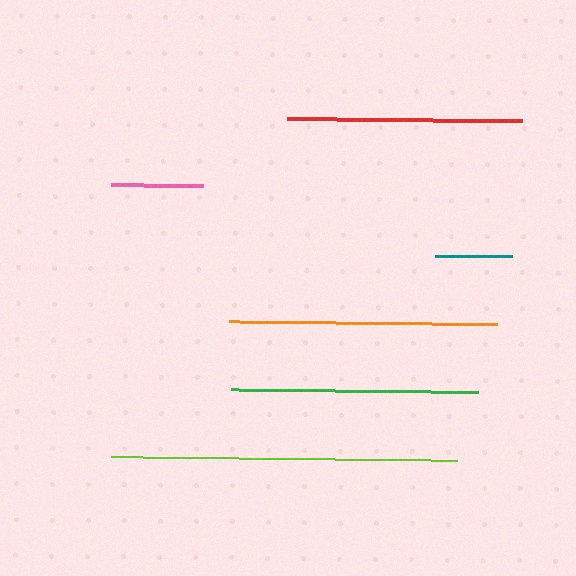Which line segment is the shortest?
The teal line is the shortest at approximately 77 pixels.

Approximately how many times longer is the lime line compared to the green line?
The lime line is approximately 1.4 times the length of the green line.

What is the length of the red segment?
The red segment is approximately 235 pixels long.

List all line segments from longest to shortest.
From longest to shortest: lime, orange, green, red, pink, teal.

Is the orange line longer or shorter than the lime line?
The lime line is longer than the orange line.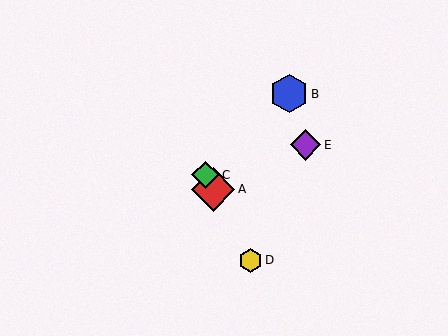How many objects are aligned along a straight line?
3 objects (A, C, D) are aligned along a straight line.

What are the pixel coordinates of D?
Object D is at (251, 260).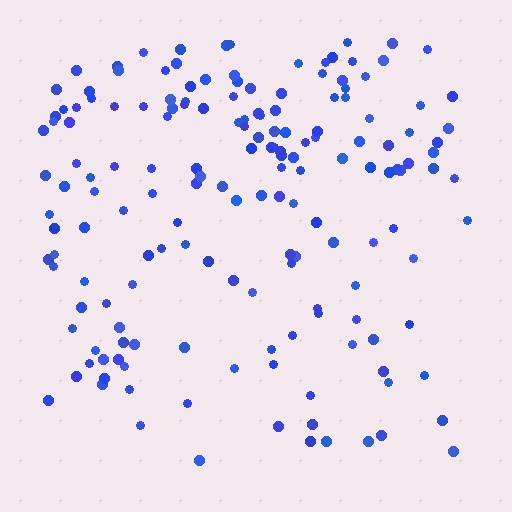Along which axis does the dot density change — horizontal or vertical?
Vertical.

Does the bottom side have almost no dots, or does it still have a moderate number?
Still a moderate number, just noticeably fewer than the top.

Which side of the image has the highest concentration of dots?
The top.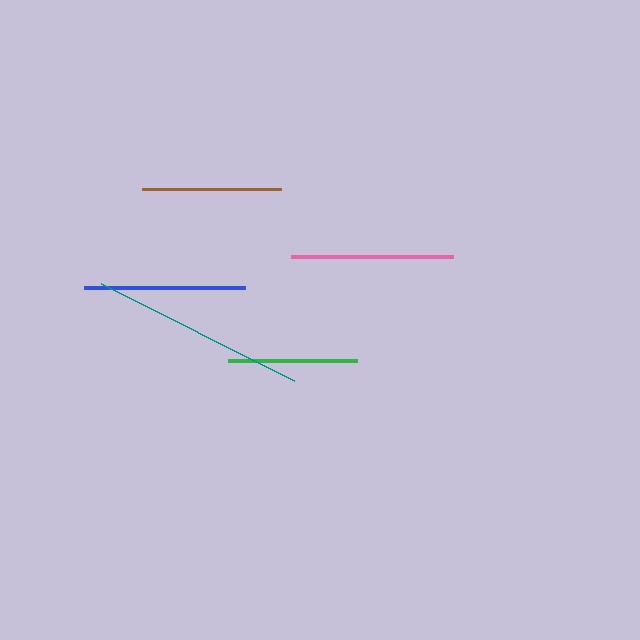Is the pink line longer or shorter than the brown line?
The pink line is longer than the brown line.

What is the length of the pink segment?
The pink segment is approximately 162 pixels long.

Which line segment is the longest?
The teal line is the longest at approximately 215 pixels.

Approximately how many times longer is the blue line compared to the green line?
The blue line is approximately 1.2 times the length of the green line.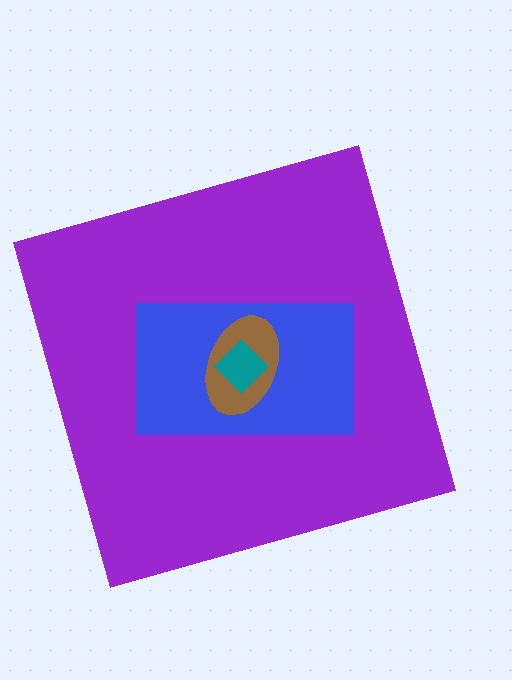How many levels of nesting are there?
4.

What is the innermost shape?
The teal diamond.